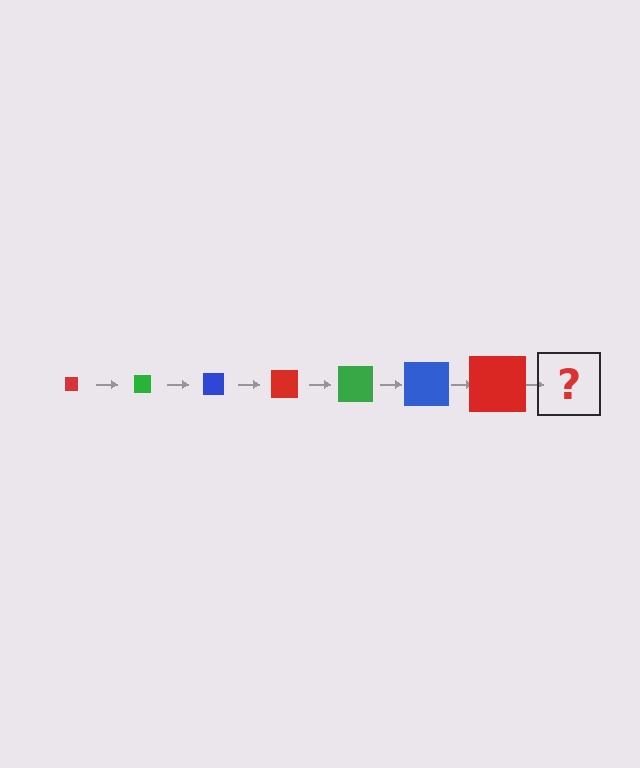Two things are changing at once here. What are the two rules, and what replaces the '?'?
The two rules are that the square grows larger each step and the color cycles through red, green, and blue. The '?' should be a green square, larger than the previous one.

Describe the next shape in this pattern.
It should be a green square, larger than the previous one.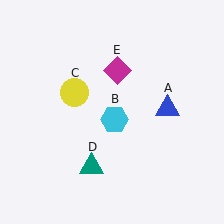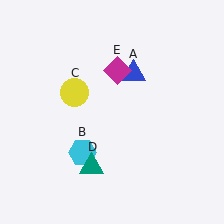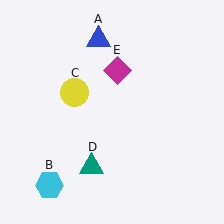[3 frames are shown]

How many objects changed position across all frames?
2 objects changed position: blue triangle (object A), cyan hexagon (object B).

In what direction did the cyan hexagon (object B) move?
The cyan hexagon (object B) moved down and to the left.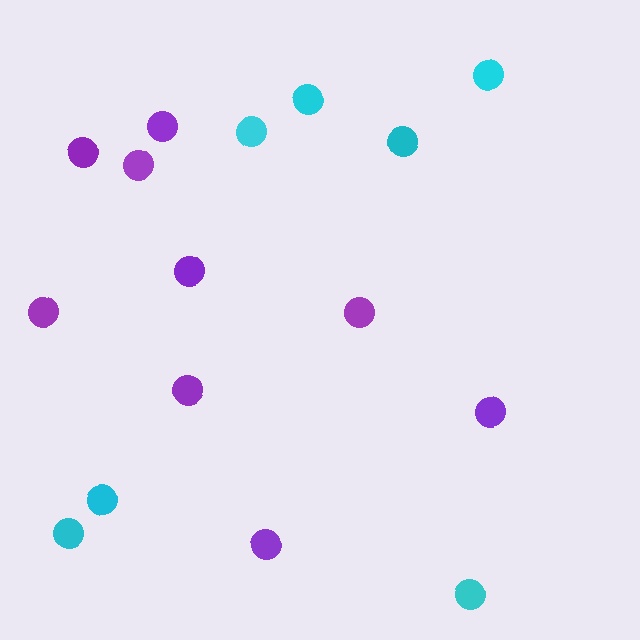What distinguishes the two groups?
There are 2 groups: one group of cyan circles (7) and one group of purple circles (9).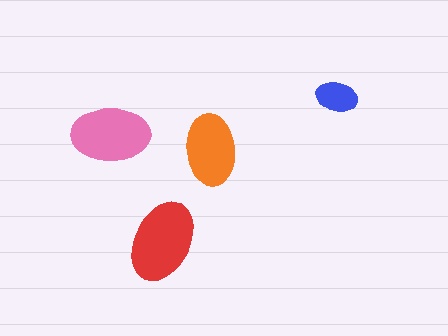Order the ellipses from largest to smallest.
the red one, the pink one, the orange one, the blue one.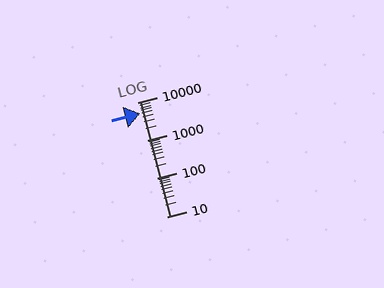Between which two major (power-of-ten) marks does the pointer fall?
The pointer is between 1000 and 10000.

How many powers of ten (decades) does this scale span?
The scale spans 3 decades, from 10 to 10000.